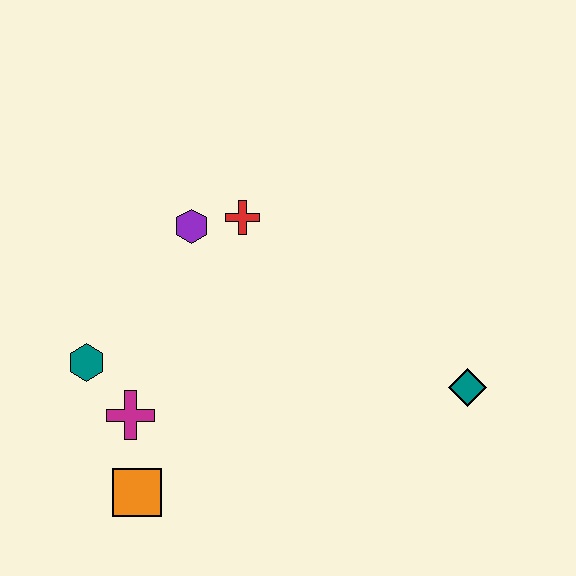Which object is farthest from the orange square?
The teal diamond is farthest from the orange square.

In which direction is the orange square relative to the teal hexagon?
The orange square is below the teal hexagon.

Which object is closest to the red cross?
The purple hexagon is closest to the red cross.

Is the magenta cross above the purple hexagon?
No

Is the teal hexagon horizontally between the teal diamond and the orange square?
No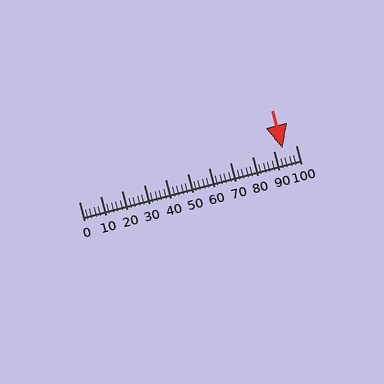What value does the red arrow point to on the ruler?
The red arrow points to approximately 94.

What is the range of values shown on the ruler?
The ruler shows values from 0 to 100.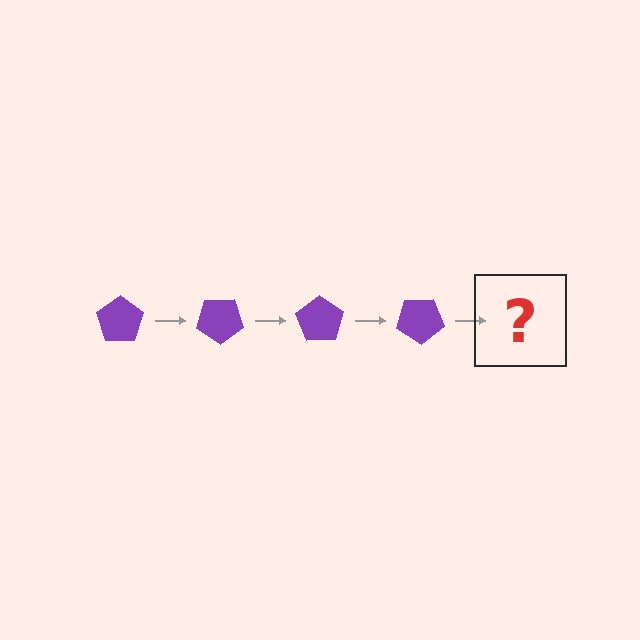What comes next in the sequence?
The next element should be a purple pentagon rotated 140 degrees.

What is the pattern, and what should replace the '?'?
The pattern is that the pentagon rotates 35 degrees each step. The '?' should be a purple pentagon rotated 140 degrees.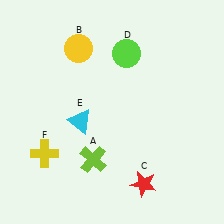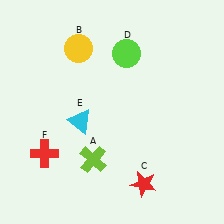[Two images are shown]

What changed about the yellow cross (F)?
In Image 1, F is yellow. In Image 2, it changed to red.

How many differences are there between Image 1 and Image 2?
There is 1 difference between the two images.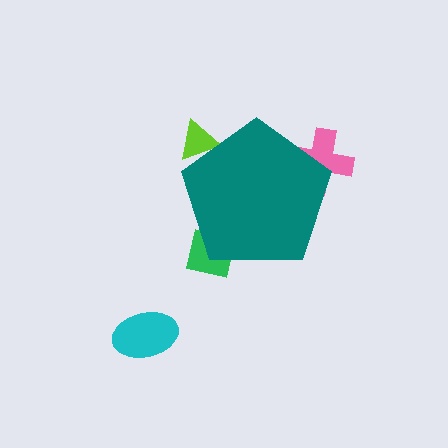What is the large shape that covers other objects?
A teal pentagon.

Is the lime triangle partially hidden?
Yes, the lime triangle is partially hidden behind the teal pentagon.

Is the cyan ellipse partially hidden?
No, the cyan ellipse is fully visible.